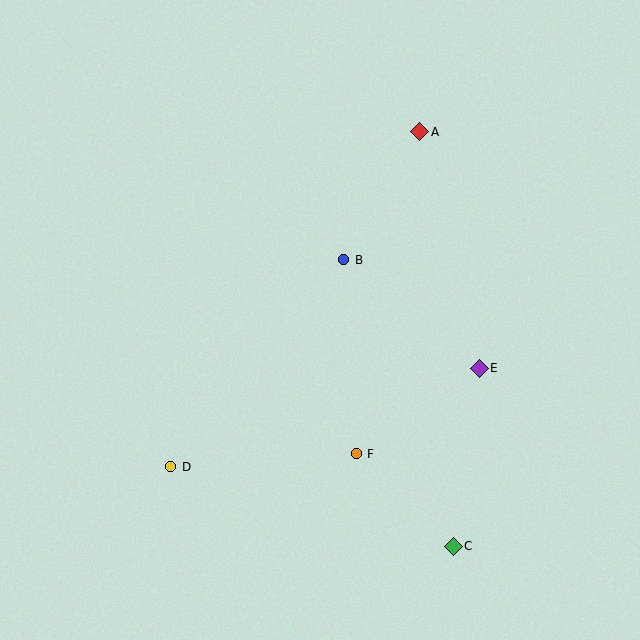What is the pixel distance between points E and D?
The distance between E and D is 324 pixels.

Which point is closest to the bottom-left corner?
Point D is closest to the bottom-left corner.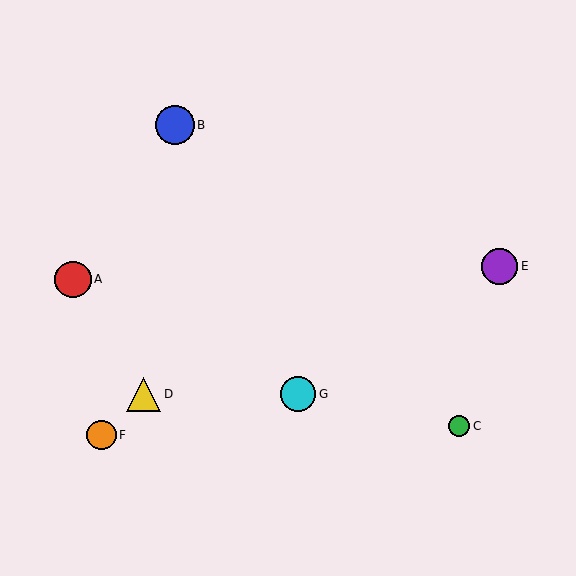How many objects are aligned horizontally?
2 objects (D, G) are aligned horizontally.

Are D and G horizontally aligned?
Yes, both are at y≈394.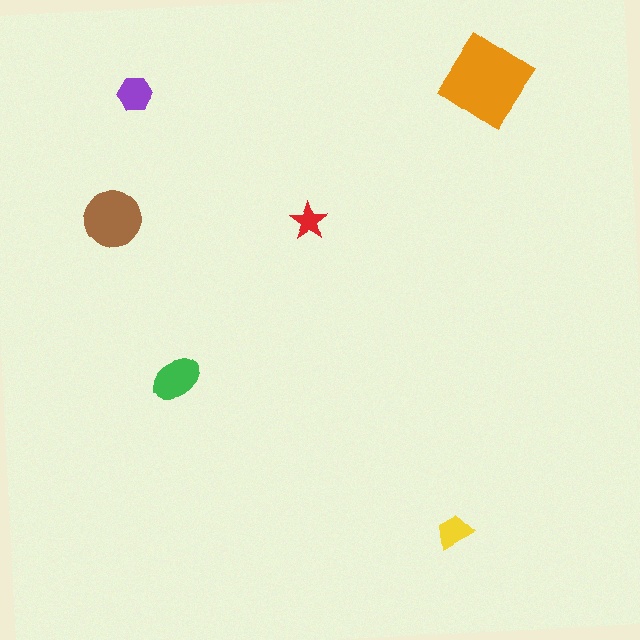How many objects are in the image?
There are 6 objects in the image.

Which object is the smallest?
The red star.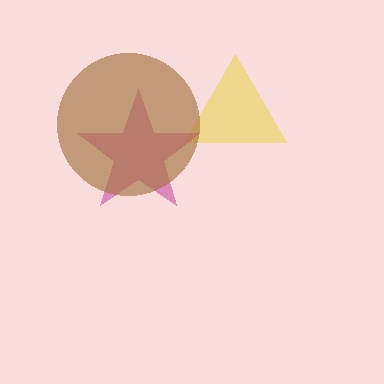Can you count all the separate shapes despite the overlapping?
Yes, there are 3 separate shapes.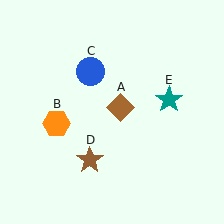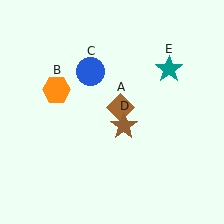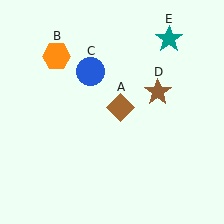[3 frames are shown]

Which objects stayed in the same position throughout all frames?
Brown diamond (object A) and blue circle (object C) remained stationary.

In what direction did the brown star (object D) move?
The brown star (object D) moved up and to the right.